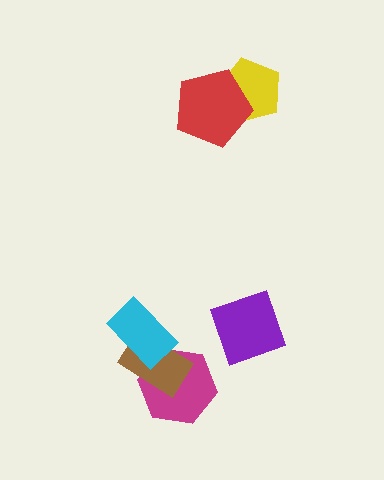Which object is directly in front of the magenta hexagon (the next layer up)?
The brown rectangle is directly in front of the magenta hexagon.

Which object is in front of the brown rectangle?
The cyan rectangle is in front of the brown rectangle.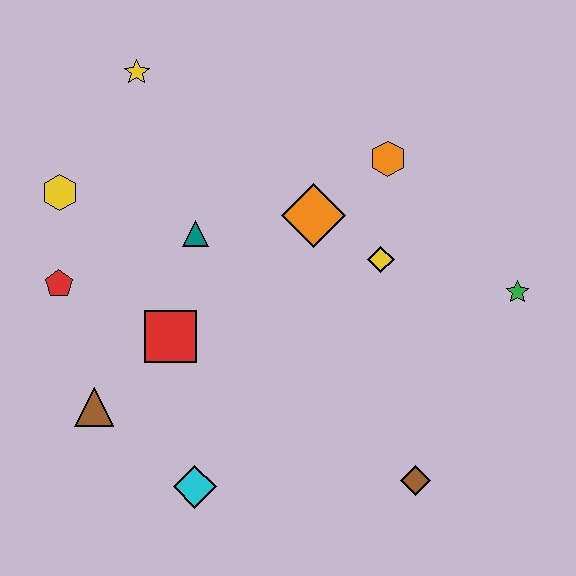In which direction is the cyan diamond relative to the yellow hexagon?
The cyan diamond is below the yellow hexagon.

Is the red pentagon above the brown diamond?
Yes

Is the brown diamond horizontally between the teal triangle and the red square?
No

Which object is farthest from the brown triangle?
The green star is farthest from the brown triangle.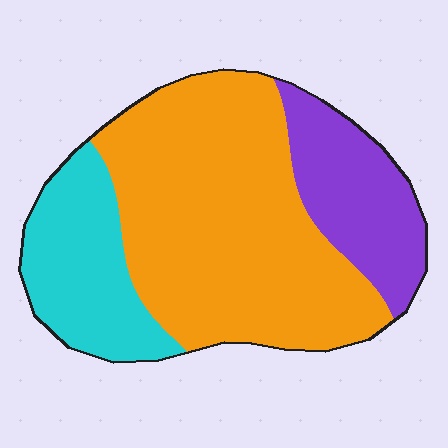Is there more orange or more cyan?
Orange.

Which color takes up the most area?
Orange, at roughly 60%.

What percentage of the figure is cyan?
Cyan takes up about one fifth (1/5) of the figure.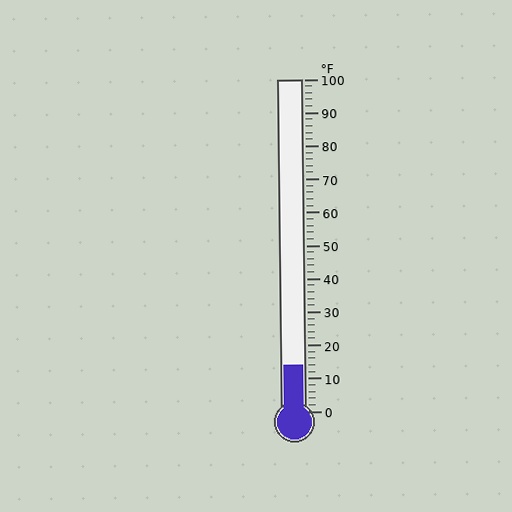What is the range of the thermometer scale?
The thermometer scale ranges from 0°F to 100°F.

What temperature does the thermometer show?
The thermometer shows approximately 14°F.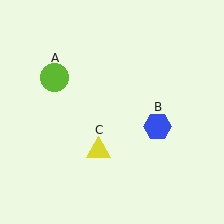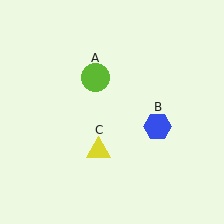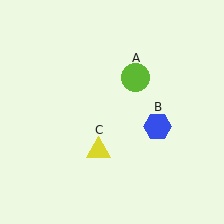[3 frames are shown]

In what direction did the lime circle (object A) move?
The lime circle (object A) moved right.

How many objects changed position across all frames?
1 object changed position: lime circle (object A).